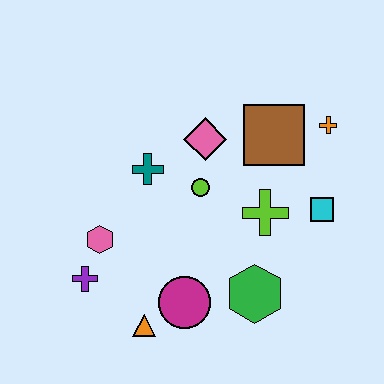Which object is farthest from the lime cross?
The purple cross is farthest from the lime cross.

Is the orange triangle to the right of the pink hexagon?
Yes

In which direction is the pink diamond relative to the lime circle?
The pink diamond is above the lime circle.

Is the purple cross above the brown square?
No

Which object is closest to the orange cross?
The brown square is closest to the orange cross.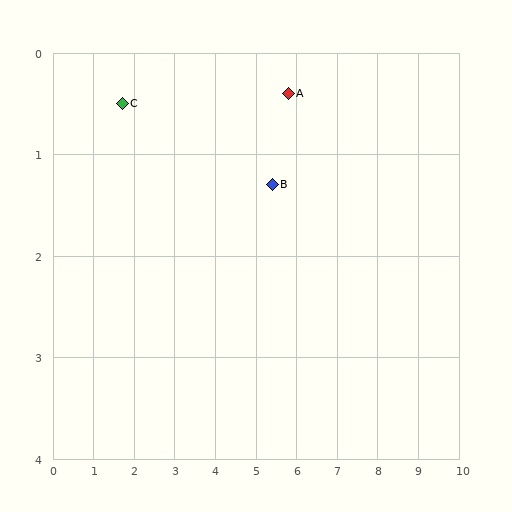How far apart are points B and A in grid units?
Points B and A are about 1.0 grid units apart.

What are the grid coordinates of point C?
Point C is at approximately (1.7, 0.5).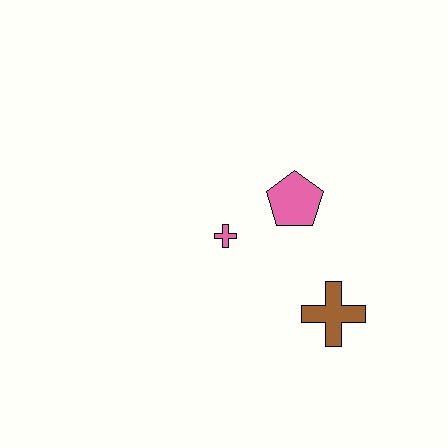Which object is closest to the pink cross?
The pink pentagon is closest to the pink cross.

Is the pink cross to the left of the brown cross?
Yes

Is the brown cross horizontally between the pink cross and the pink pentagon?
No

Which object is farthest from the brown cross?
The pink cross is farthest from the brown cross.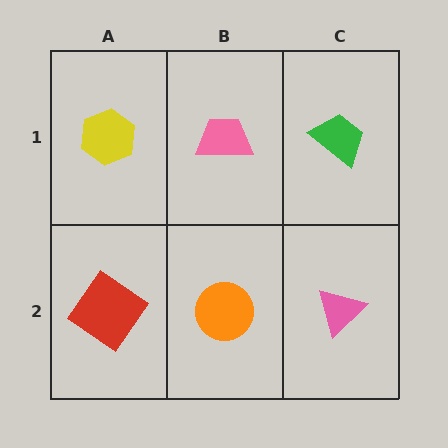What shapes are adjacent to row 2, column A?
A yellow hexagon (row 1, column A), an orange circle (row 2, column B).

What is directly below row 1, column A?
A red diamond.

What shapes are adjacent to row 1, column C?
A pink triangle (row 2, column C), a pink trapezoid (row 1, column B).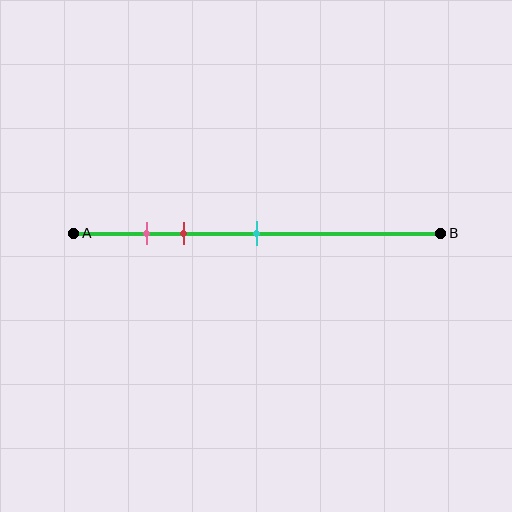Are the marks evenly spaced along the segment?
No, the marks are not evenly spaced.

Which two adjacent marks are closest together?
The pink and red marks are the closest adjacent pair.